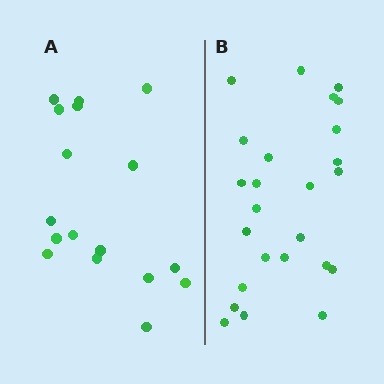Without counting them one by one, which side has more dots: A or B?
Region B (the right region) has more dots.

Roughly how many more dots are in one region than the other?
Region B has roughly 8 or so more dots than region A.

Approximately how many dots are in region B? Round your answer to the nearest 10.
About 20 dots. (The exact count is 25, which rounds to 20.)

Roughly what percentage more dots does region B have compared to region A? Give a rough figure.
About 45% more.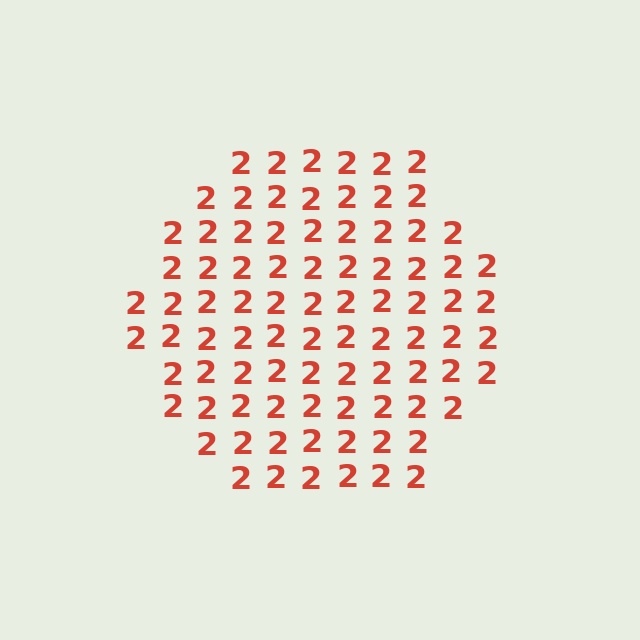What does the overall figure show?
The overall figure shows a hexagon.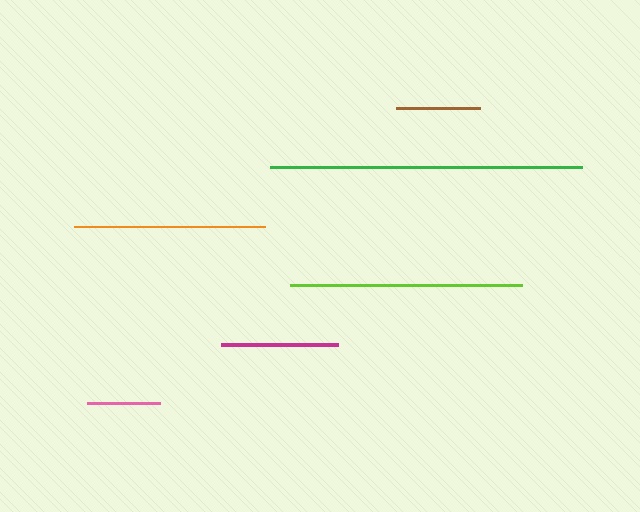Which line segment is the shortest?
The pink line is the shortest at approximately 73 pixels.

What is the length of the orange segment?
The orange segment is approximately 191 pixels long.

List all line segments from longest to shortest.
From longest to shortest: green, lime, orange, magenta, brown, pink.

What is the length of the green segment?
The green segment is approximately 312 pixels long.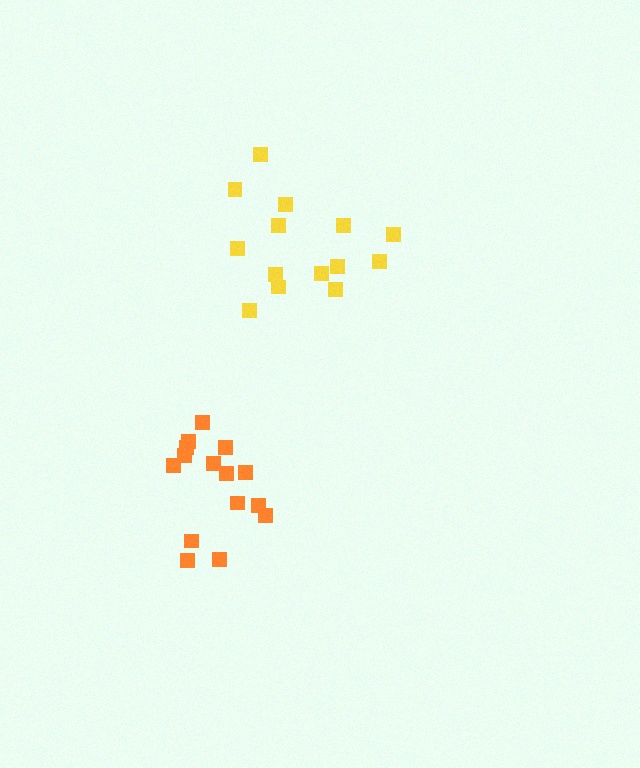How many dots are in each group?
Group 1: 14 dots, Group 2: 15 dots (29 total).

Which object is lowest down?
The orange cluster is bottommost.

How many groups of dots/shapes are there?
There are 2 groups.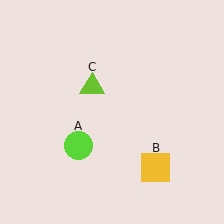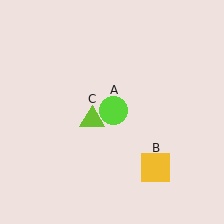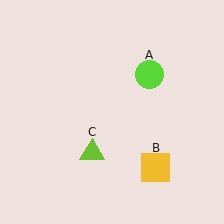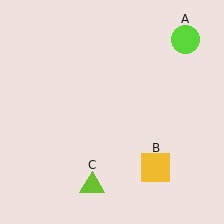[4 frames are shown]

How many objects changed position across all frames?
2 objects changed position: lime circle (object A), lime triangle (object C).